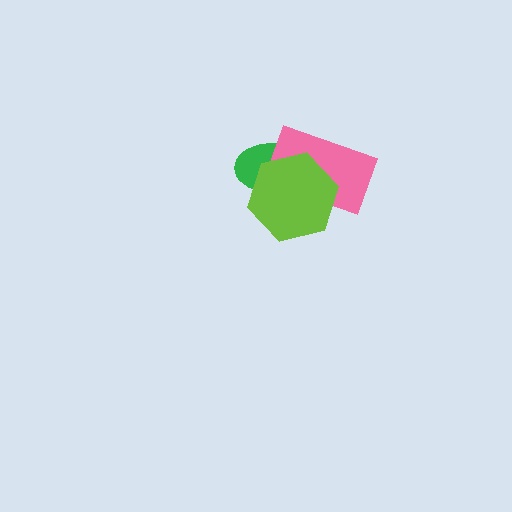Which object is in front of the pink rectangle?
The lime hexagon is in front of the pink rectangle.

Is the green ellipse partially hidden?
Yes, it is partially covered by another shape.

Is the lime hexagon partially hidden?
No, no other shape covers it.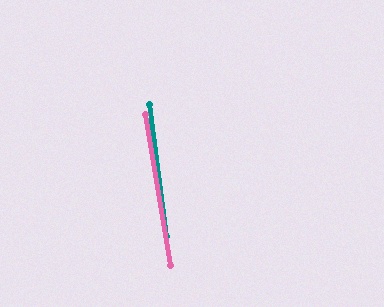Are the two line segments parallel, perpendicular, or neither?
Parallel — their directions differ by only 2.0°.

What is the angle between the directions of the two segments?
Approximately 2 degrees.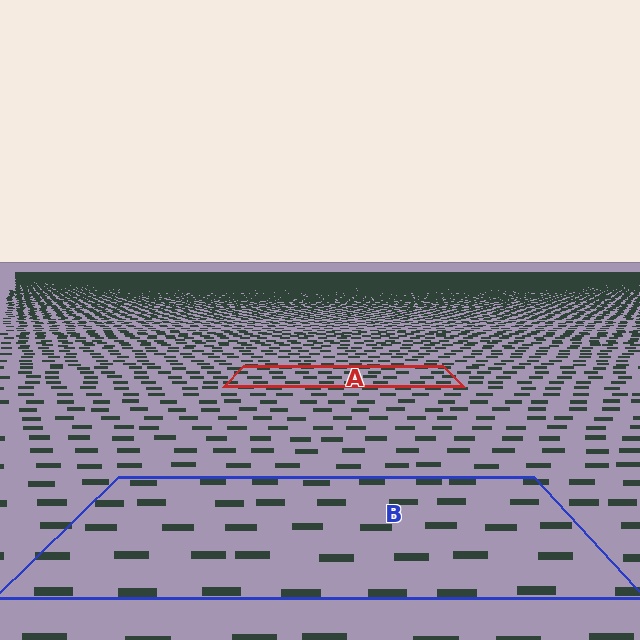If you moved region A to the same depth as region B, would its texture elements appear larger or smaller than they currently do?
They would appear larger. At a closer depth, the same texture elements are projected at a bigger on-screen size.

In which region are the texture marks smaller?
The texture marks are smaller in region A, because it is farther away.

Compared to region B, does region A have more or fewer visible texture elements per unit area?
Region A has more texture elements per unit area — they are packed more densely because it is farther away.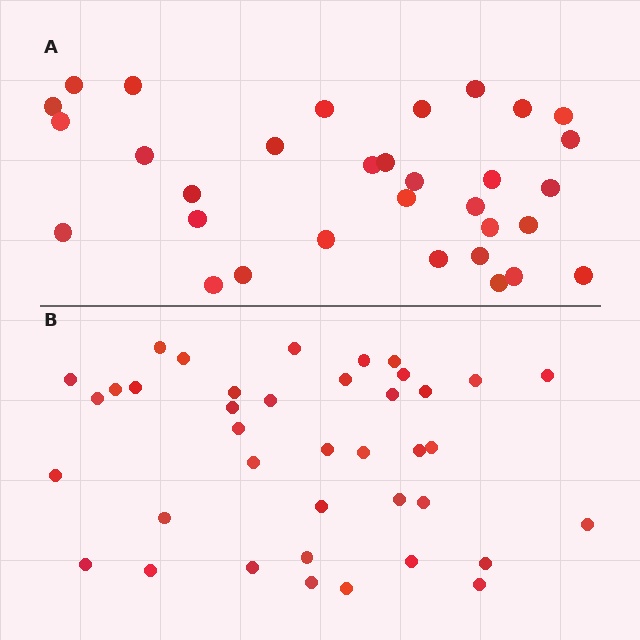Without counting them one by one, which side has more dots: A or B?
Region B (the bottom region) has more dots.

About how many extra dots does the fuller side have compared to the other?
Region B has roughly 8 or so more dots than region A.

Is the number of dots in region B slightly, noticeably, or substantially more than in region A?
Region B has only slightly more — the two regions are fairly close. The ratio is roughly 1.2 to 1.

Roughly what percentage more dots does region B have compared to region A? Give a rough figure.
About 20% more.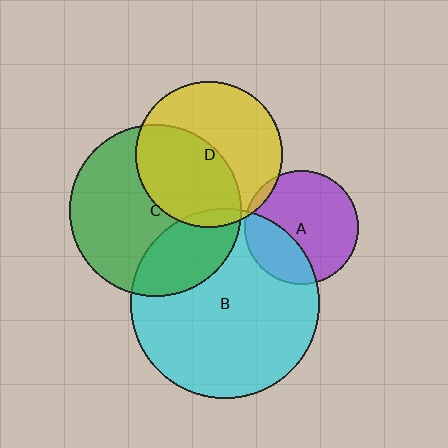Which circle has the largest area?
Circle B (cyan).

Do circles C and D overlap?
Yes.